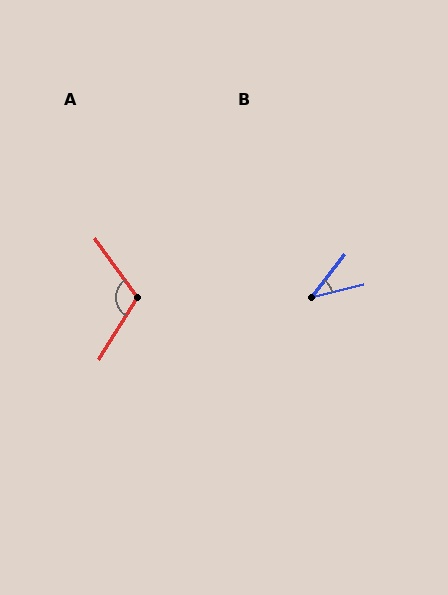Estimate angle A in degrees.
Approximately 112 degrees.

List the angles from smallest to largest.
B (38°), A (112°).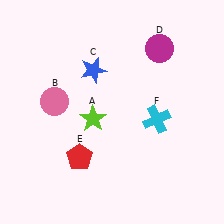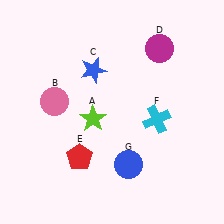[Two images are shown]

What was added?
A blue circle (G) was added in Image 2.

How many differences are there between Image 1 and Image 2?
There is 1 difference between the two images.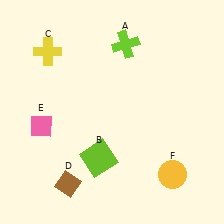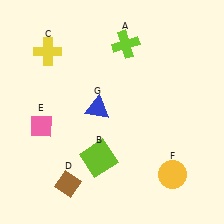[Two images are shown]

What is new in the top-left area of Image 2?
A blue triangle (G) was added in the top-left area of Image 2.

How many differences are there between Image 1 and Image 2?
There is 1 difference between the two images.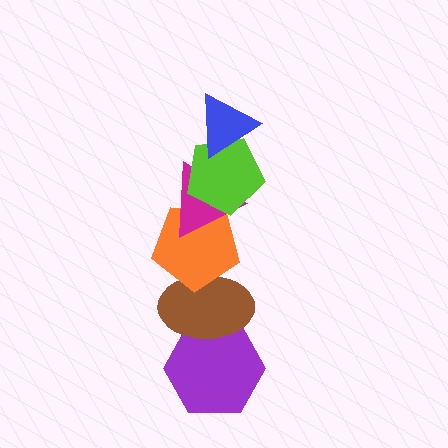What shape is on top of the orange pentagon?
The magenta triangle is on top of the orange pentagon.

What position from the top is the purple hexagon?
The purple hexagon is 6th from the top.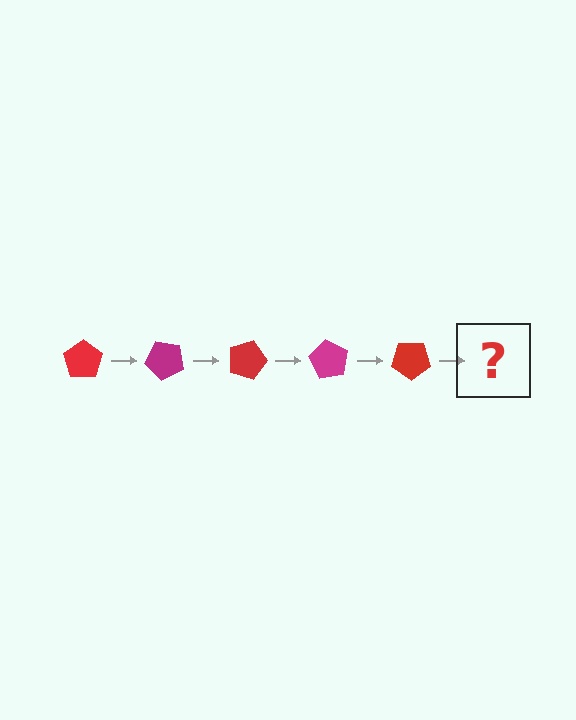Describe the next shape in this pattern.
It should be a magenta pentagon, rotated 225 degrees from the start.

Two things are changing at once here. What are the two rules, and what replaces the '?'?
The two rules are that it rotates 45 degrees each step and the color cycles through red and magenta. The '?' should be a magenta pentagon, rotated 225 degrees from the start.